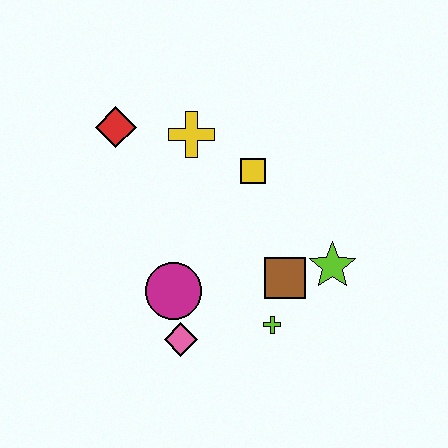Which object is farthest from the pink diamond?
The red diamond is farthest from the pink diamond.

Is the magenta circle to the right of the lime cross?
No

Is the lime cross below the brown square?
Yes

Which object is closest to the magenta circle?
The pink diamond is closest to the magenta circle.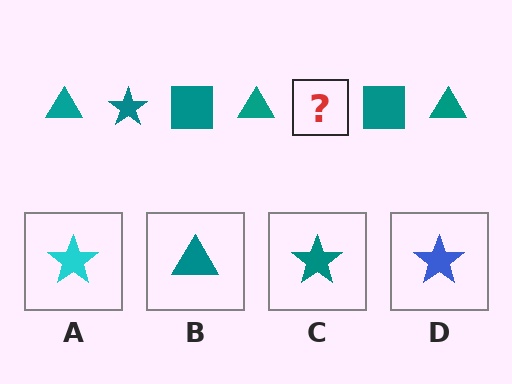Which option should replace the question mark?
Option C.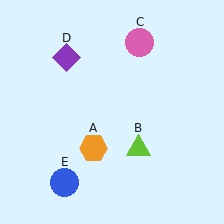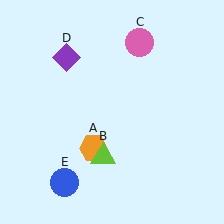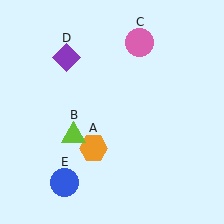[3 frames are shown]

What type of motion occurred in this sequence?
The lime triangle (object B) rotated clockwise around the center of the scene.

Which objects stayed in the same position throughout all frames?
Orange hexagon (object A) and pink circle (object C) and purple diamond (object D) and blue circle (object E) remained stationary.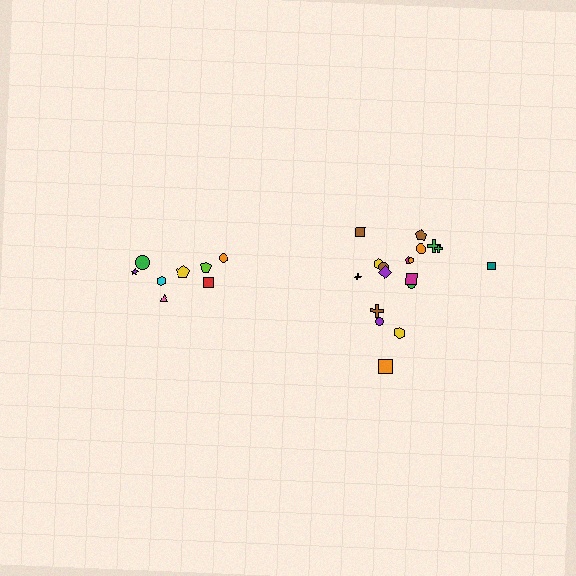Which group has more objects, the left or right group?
The right group.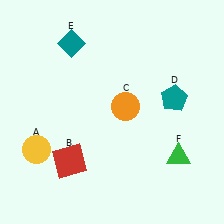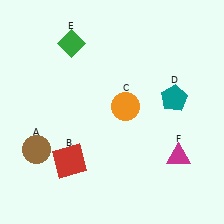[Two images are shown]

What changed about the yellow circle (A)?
In Image 1, A is yellow. In Image 2, it changed to brown.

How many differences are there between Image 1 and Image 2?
There are 3 differences between the two images.